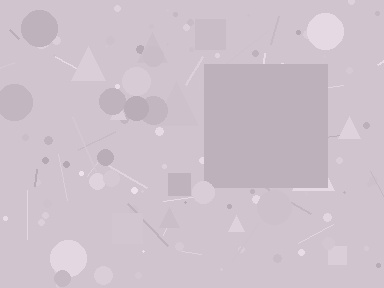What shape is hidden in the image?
A square is hidden in the image.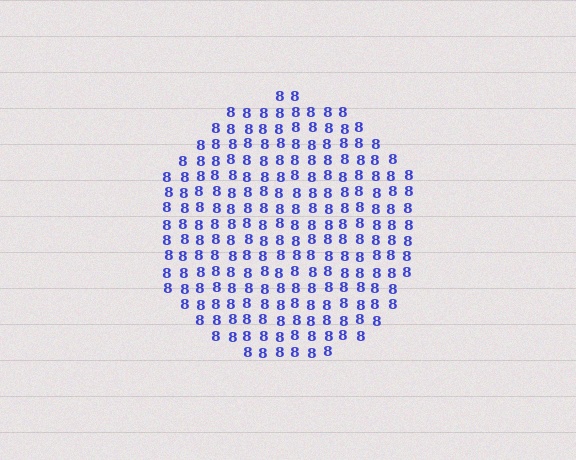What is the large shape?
The large shape is a circle.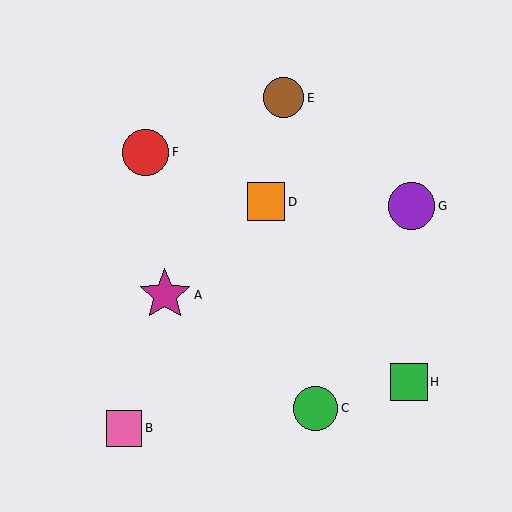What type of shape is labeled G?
Shape G is a purple circle.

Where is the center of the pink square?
The center of the pink square is at (124, 428).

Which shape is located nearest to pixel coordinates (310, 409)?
The green circle (labeled C) at (316, 408) is nearest to that location.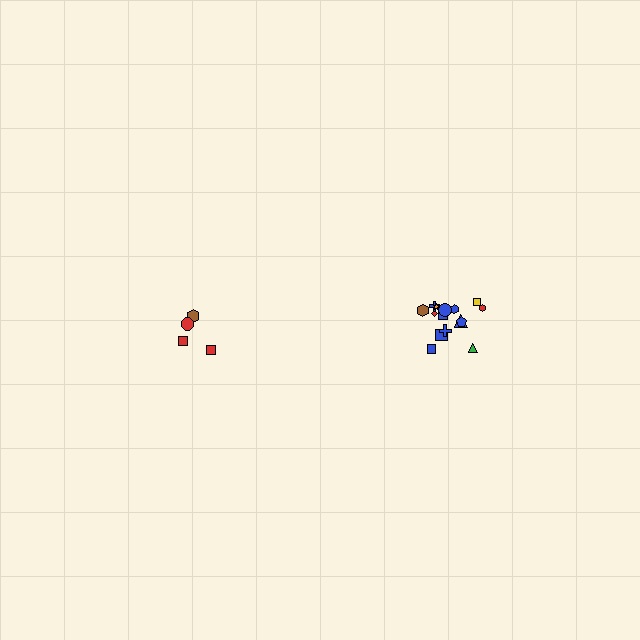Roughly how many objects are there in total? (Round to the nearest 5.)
Roughly 20 objects in total.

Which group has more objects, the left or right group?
The right group.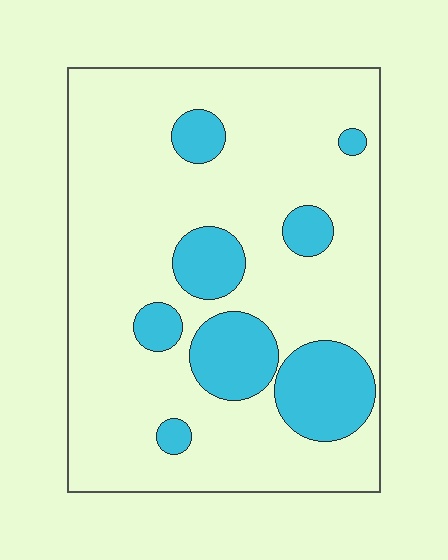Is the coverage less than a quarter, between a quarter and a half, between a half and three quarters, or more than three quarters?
Less than a quarter.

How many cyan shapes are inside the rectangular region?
8.